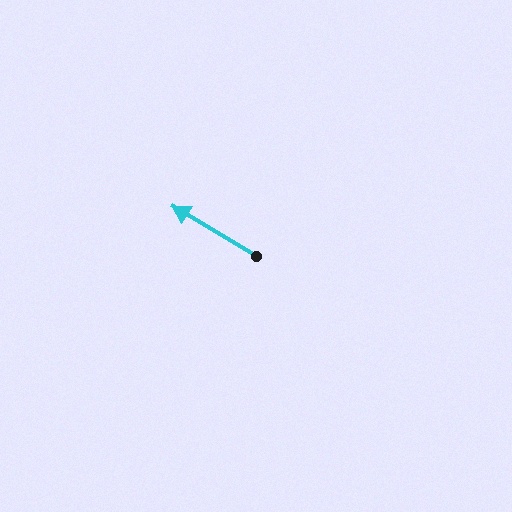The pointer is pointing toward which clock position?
Roughly 10 o'clock.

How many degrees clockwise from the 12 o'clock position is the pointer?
Approximately 301 degrees.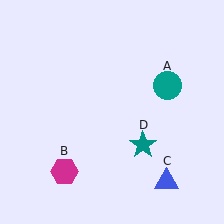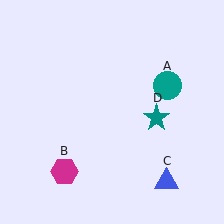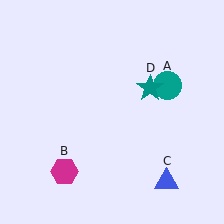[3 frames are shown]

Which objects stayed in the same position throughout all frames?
Teal circle (object A) and magenta hexagon (object B) and blue triangle (object C) remained stationary.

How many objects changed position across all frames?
1 object changed position: teal star (object D).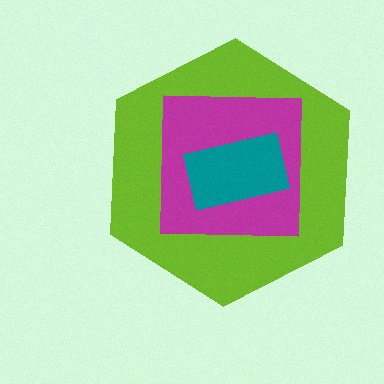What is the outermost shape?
The lime hexagon.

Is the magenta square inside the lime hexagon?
Yes.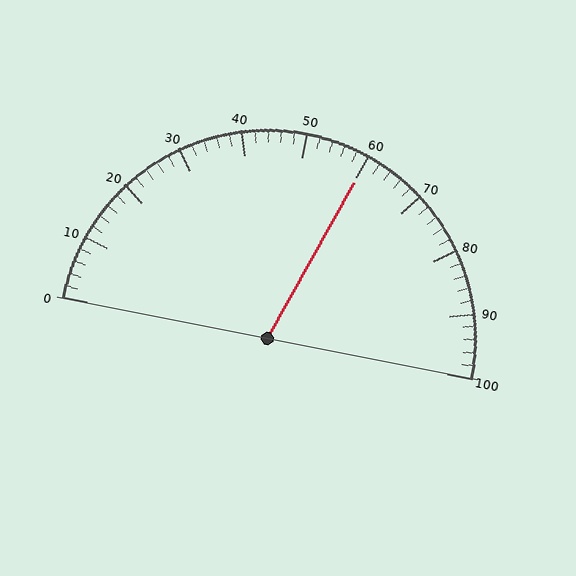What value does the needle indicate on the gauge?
The needle indicates approximately 60.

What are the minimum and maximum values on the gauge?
The gauge ranges from 0 to 100.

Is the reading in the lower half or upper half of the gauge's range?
The reading is in the upper half of the range (0 to 100).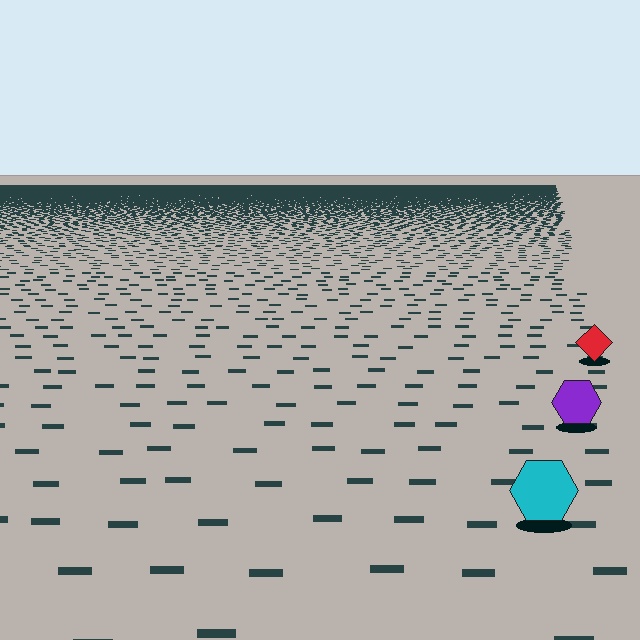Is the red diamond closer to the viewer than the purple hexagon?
No. The purple hexagon is closer — you can tell from the texture gradient: the ground texture is coarser near it.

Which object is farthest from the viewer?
The red diamond is farthest from the viewer. It appears smaller and the ground texture around it is denser.